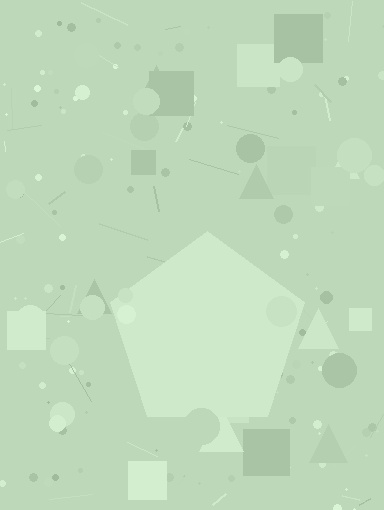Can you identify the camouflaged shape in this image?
The camouflaged shape is a pentagon.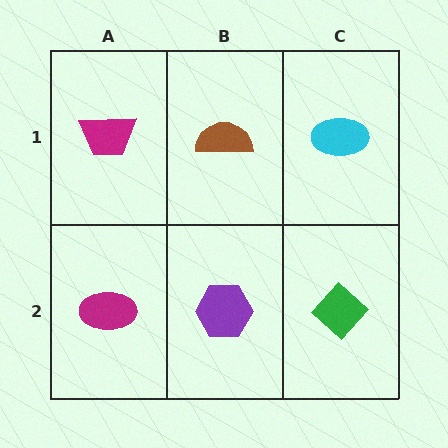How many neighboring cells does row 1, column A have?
2.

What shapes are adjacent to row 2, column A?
A magenta trapezoid (row 1, column A), a purple hexagon (row 2, column B).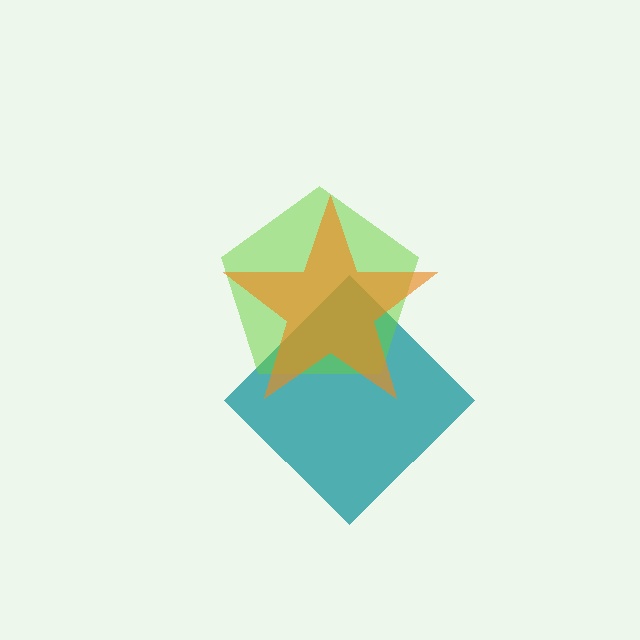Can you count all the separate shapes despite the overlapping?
Yes, there are 3 separate shapes.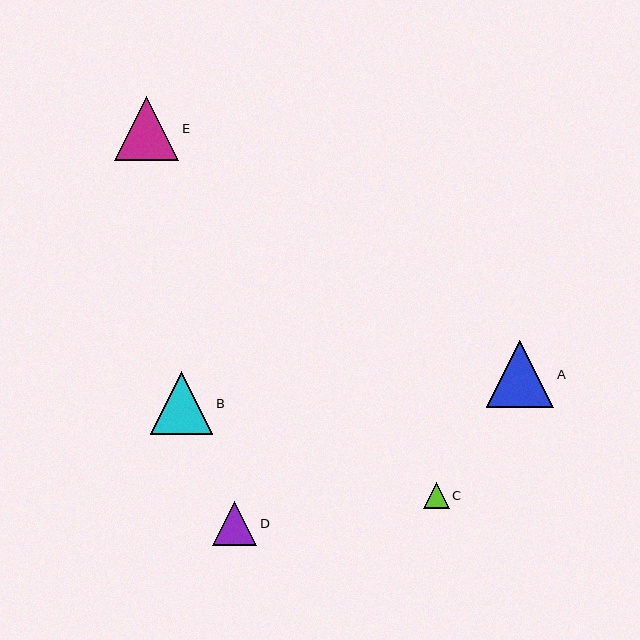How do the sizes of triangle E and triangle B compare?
Triangle E and triangle B are approximately the same size.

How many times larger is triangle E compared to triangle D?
Triangle E is approximately 1.5 times the size of triangle D.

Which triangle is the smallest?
Triangle C is the smallest with a size of approximately 26 pixels.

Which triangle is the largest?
Triangle A is the largest with a size of approximately 68 pixels.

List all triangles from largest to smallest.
From largest to smallest: A, E, B, D, C.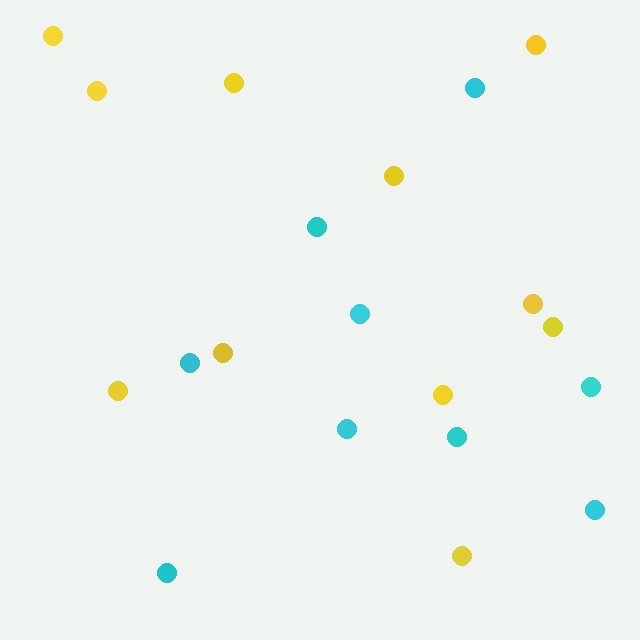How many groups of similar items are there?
There are 2 groups: one group of yellow circles (11) and one group of cyan circles (9).